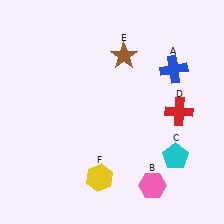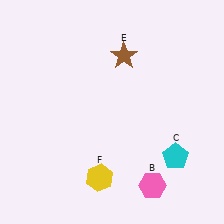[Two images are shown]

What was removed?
The blue cross (A), the red cross (D) were removed in Image 2.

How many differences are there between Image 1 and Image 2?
There are 2 differences between the two images.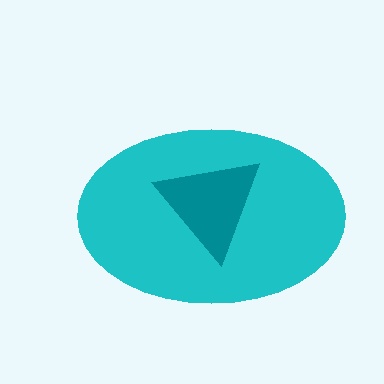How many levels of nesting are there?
2.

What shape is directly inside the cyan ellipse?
The teal triangle.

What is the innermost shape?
The teal triangle.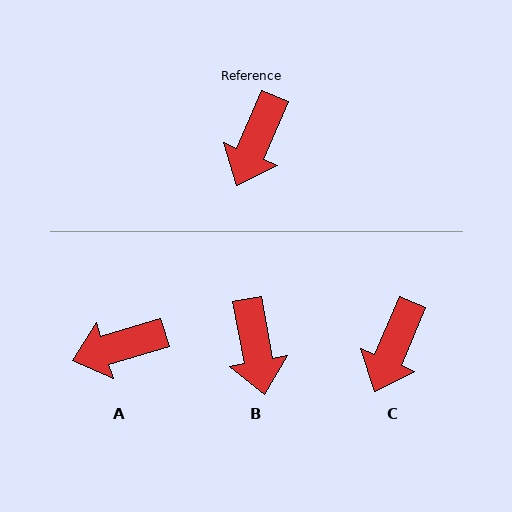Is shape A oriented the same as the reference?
No, it is off by about 50 degrees.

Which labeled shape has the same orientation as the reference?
C.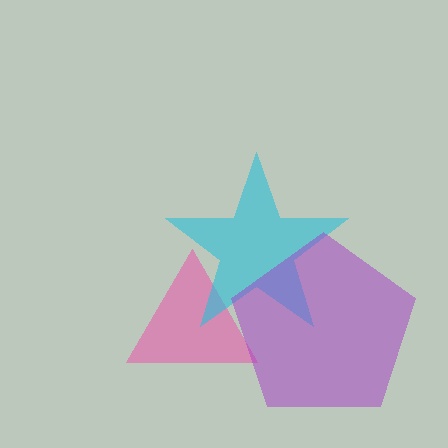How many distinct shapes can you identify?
There are 3 distinct shapes: a pink triangle, a cyan star, a purple pentagon.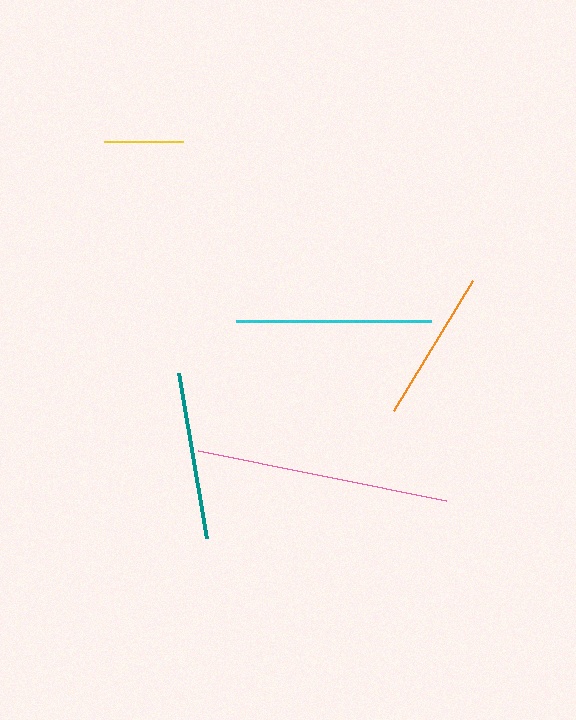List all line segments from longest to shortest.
From longest to shortest: pink, cyan, teal, orange, yellow.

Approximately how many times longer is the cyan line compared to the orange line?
The cyan line is approximately 1.3 times the length of the orange line.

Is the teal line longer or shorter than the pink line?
The pink line is longer than the teal line.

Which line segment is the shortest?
The yellow line is the shortest at approximately 79 pixels.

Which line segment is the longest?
The pink line is the longest at approximately 253 pixels.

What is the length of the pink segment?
The pink segment is approximately 253 pixels long.